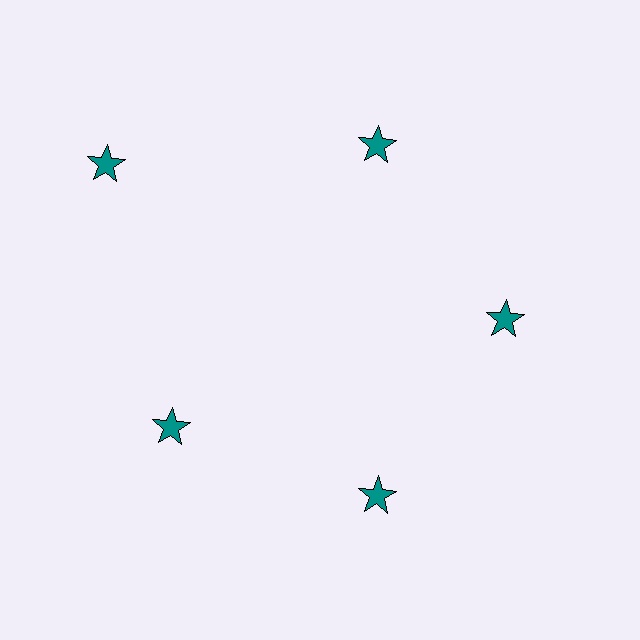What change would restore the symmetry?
The symmetry would be restored by moving it inward, back onto the ring so that all 5 stars sit at equal angles and equal distance from the center.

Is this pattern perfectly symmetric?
No. The 5 teal stars are arranged in a ring, but one element near the 10 o'clock position is pushed outward from the center, breaking the 5-fold rotational symmetry.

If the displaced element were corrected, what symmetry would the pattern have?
It would have 5-fold rotational symmetry — the pattern would map onto itself every 72 degrees.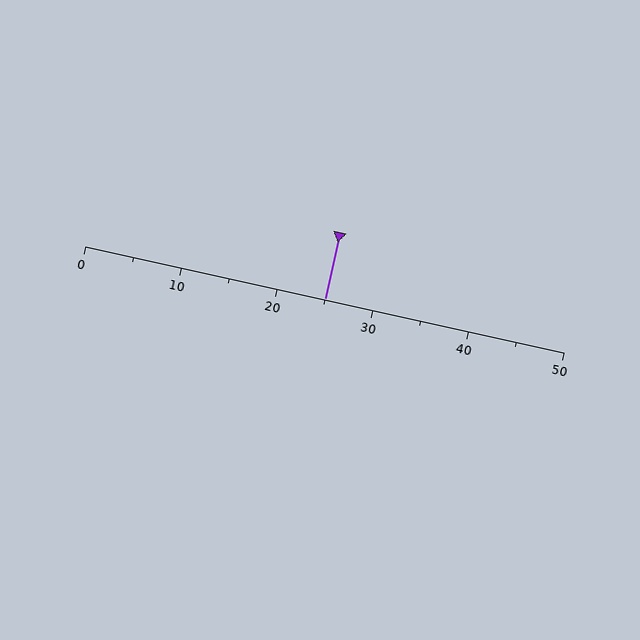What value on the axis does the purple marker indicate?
The marker indicates approximately 25.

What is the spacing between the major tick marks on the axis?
The major ticks are spaced 10 apart.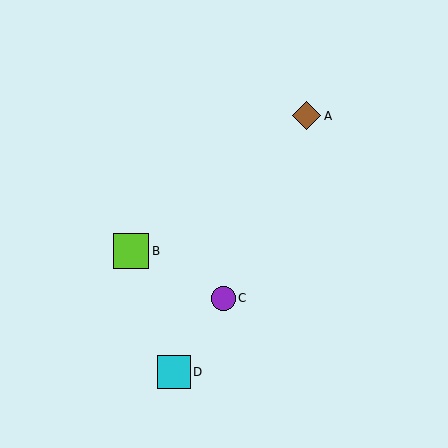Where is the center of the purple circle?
The center of the purple circle is at (223, 298).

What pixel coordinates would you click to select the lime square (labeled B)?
Click at (131, 251) to select the lime square B.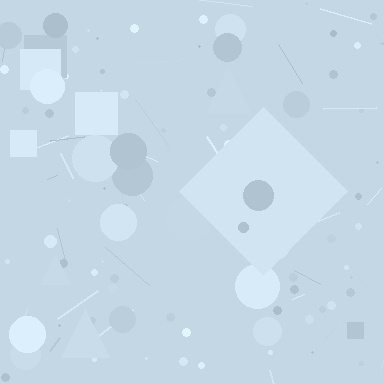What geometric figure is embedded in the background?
A diamond is embedded in the background.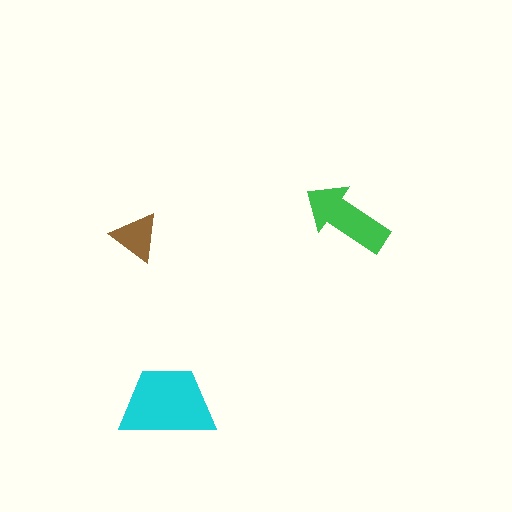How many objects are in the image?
There are 3 objects in the image.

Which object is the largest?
The cyan trapezoid.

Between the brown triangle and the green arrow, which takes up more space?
The green arrow.